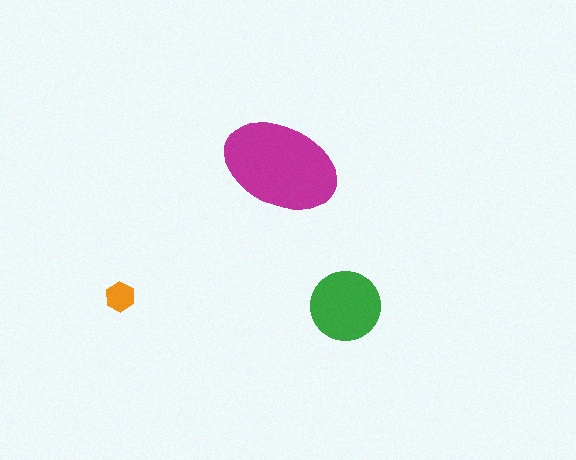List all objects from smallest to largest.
The orange hexagon, the green circle, the magenta ellipse.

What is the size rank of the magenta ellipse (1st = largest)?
1st.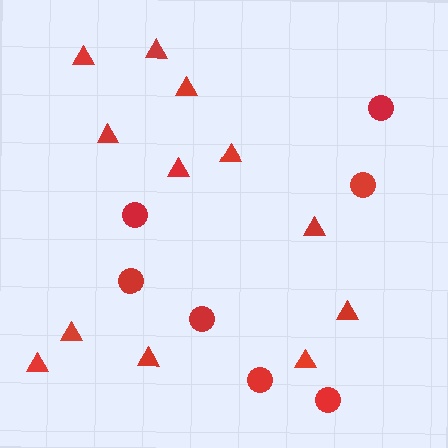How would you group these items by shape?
There are 2 groups: one group of circles (7) and one group of triangles (12).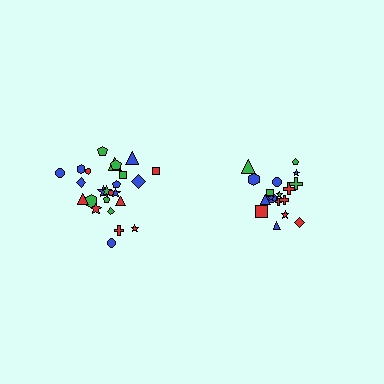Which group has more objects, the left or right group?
The left group.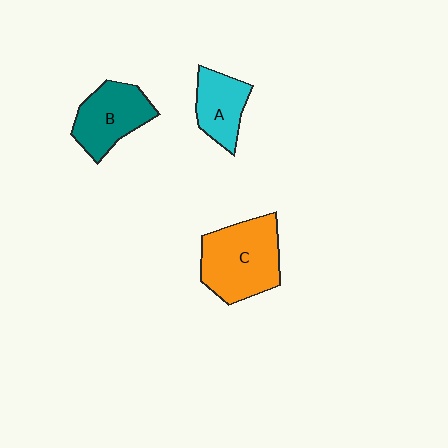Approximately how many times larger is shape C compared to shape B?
Approximately 1.3 times.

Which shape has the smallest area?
Shape A (cyan).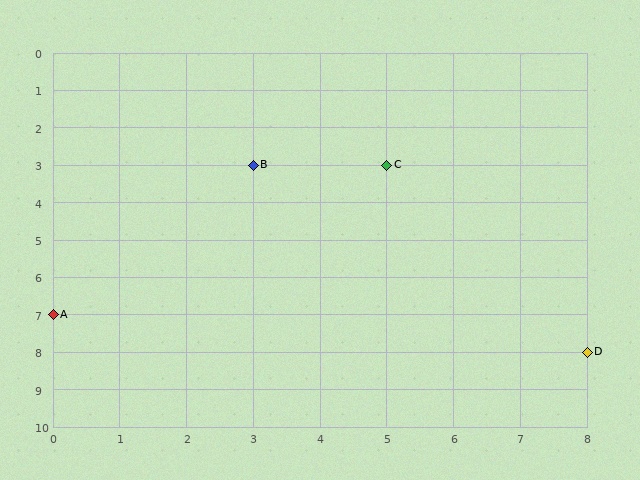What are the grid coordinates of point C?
Point C is at grid coordinates (5, 3).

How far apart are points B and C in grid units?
Points B and C are 2 columns apart.